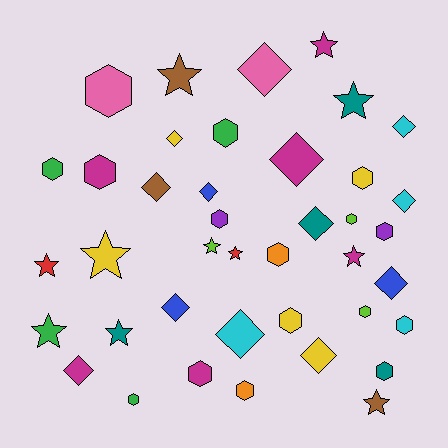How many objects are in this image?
There are 40 objects.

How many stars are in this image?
There are 11 stars.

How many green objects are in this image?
There are 4 green objects.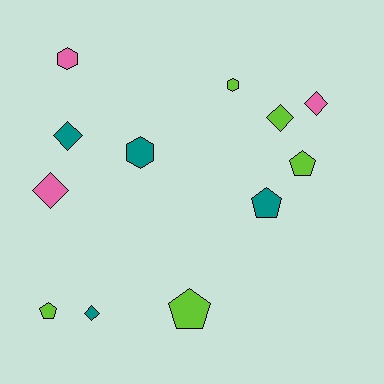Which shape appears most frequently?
Diamond, with 5 objects.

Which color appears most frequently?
Lime, with 5 objects.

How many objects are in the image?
There are 12 objects.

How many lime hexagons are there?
There is 1 lime hexagon.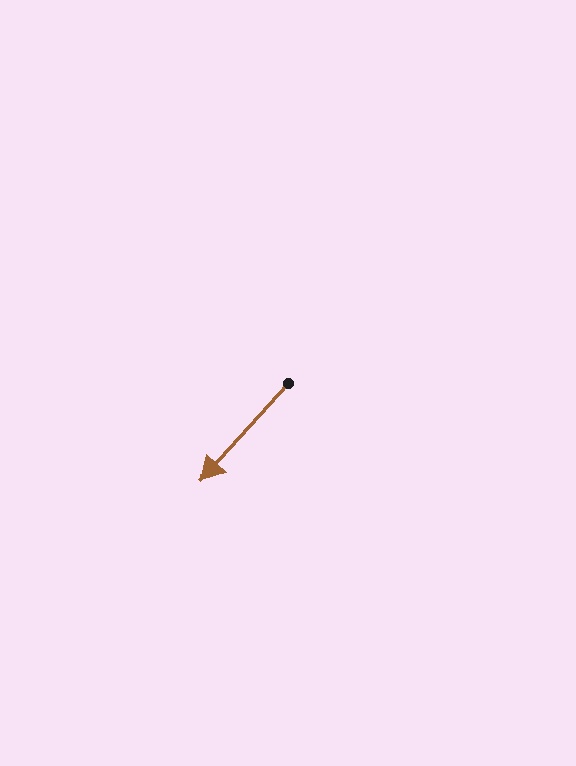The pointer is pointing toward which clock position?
Roughly 7 o'clock.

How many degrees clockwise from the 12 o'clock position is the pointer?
Approximately 222 degrees.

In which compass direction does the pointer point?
Southwest.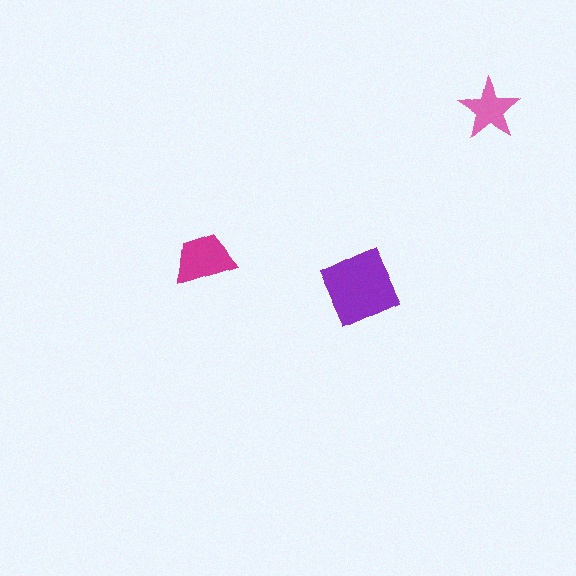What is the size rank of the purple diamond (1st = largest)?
1st.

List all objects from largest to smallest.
The purple diamond, the magenta trapezoid, the pink star.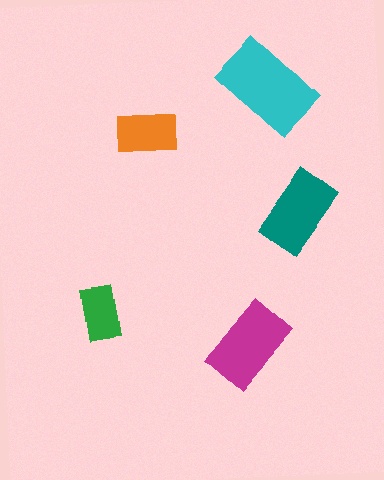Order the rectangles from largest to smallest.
the cyan one, the magenta one, the teal one, the orange one, the green one.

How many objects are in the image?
There are 5 objects in the image.